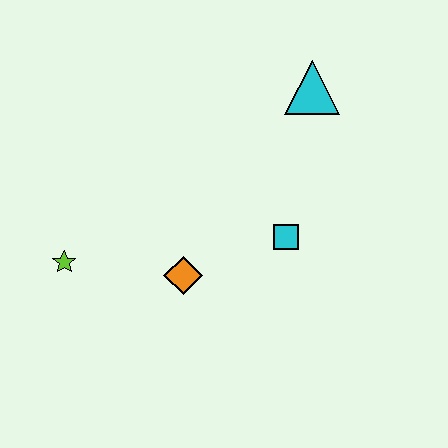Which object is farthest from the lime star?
The cyan triangle is farthest from the lime star.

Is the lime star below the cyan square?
Yes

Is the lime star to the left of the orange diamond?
Yes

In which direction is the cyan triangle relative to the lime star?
The cyan triangle is to the right of the lime star.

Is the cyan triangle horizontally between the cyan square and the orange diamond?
No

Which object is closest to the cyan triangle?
The cyan square is closest to the cyan triangle.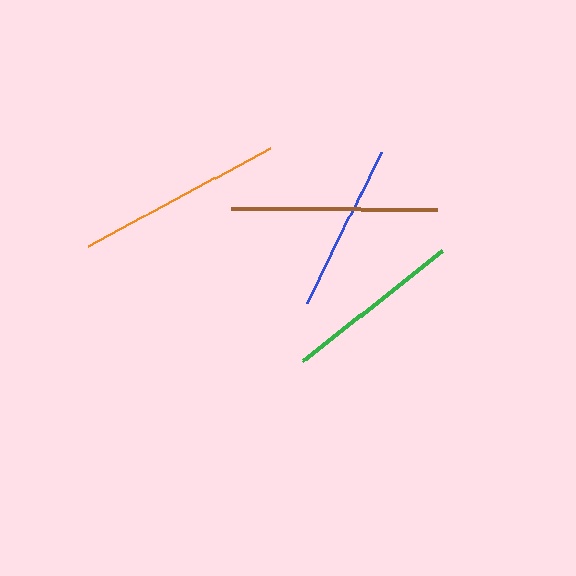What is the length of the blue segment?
The blue segment is approximately 169 pixels long.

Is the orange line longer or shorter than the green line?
The orange line is longer than the green line.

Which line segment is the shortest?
The blue line is the shortest at approximately 169 pixels.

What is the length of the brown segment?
The brown segment is approximately 205 pixels long.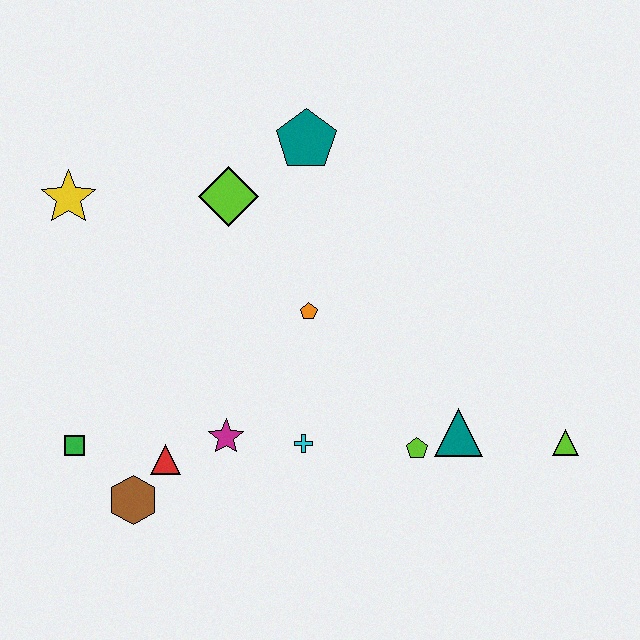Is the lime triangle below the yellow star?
Yes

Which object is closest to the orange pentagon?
The cyan cross is closest to the orange pentagon.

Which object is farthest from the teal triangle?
The yellow star is farthest from the teal triangle.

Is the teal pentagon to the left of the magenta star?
No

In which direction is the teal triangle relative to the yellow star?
The teal triangle is to the right of the yellow star.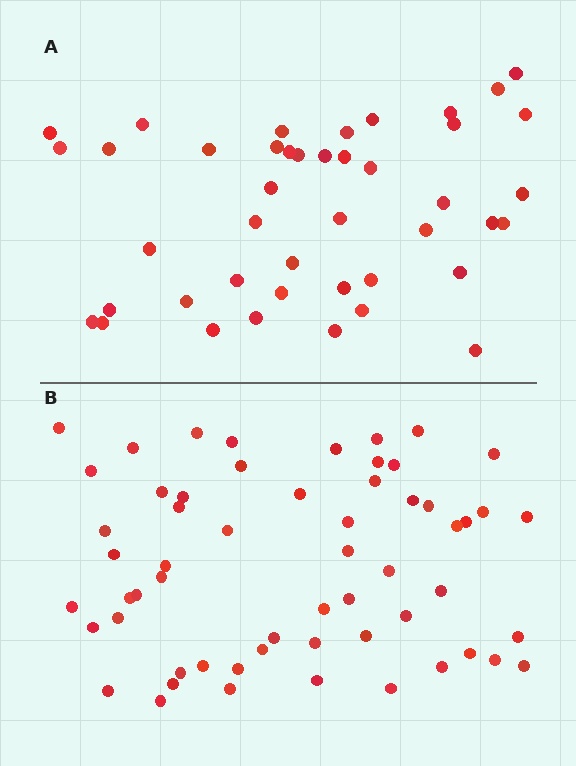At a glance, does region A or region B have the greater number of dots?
Region B (the bottom region) has more dots.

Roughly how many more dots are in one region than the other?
Region B has approximately 15 more dots than region A.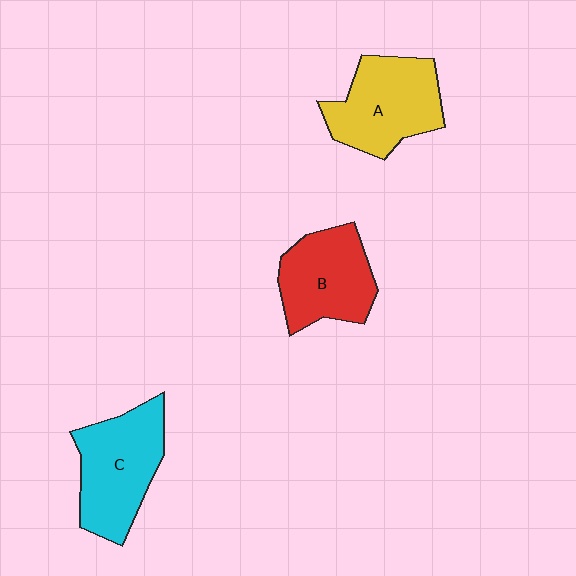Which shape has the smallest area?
Shape B (red).